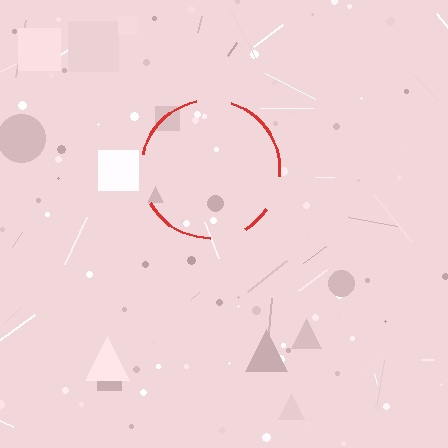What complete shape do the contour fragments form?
The contour fragments form a circle.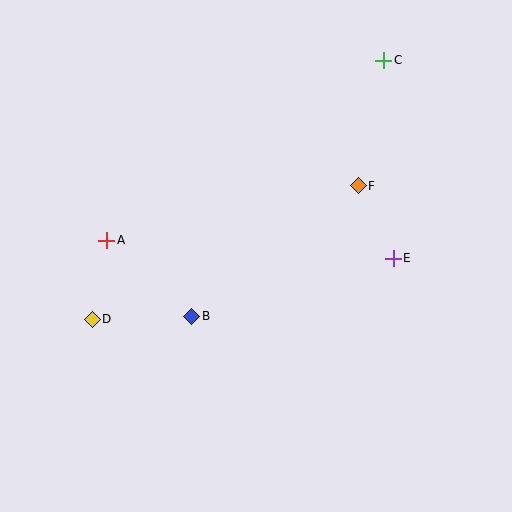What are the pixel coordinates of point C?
Point C is at (384, 60).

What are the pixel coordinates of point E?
Point E is at (393, 258).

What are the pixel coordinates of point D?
Point D is at (92, 319).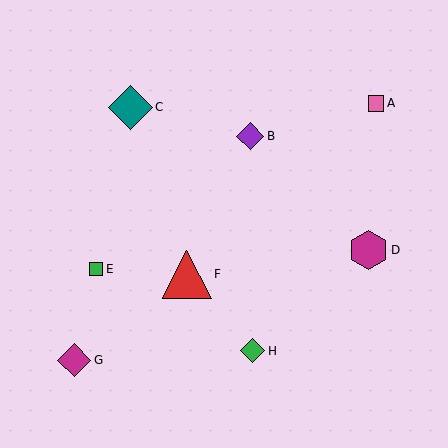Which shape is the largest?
The red triangle (labeled F) is the largest.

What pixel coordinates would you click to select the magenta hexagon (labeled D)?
Click at (369, 250) to select the magenta hexagon D.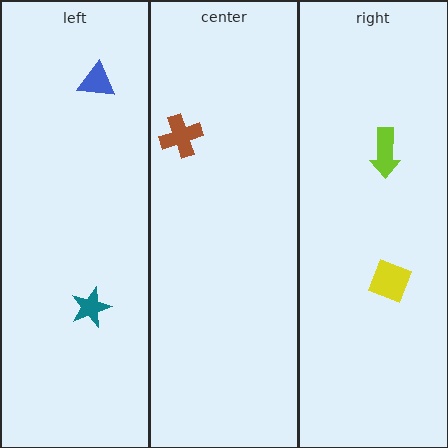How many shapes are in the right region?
2.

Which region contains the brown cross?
The center region.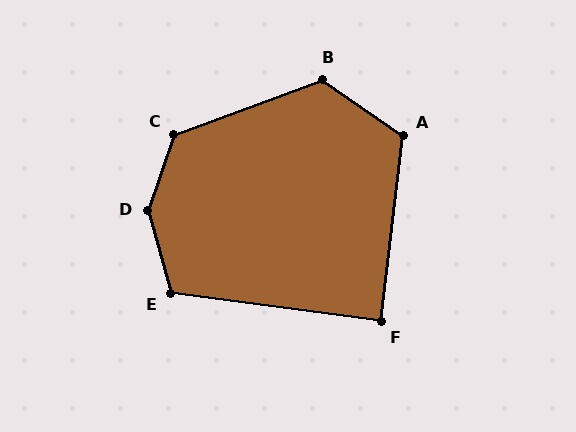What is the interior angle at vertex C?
Approximately 129 degrees (obtuse).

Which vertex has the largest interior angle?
D, at approximately 146 degrees.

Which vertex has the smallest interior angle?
F, at approximately 89 degrees.